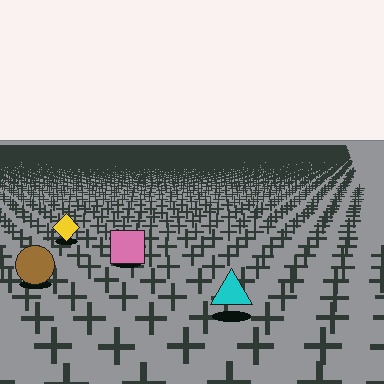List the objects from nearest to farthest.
From nearest to farthest: the cyan triangle, the brown circle, the pink square, the yellow diamond.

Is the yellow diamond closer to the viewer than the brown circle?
No. The brown circle is closer — you can tell from the texture gradient: the ground texture is coarser near it.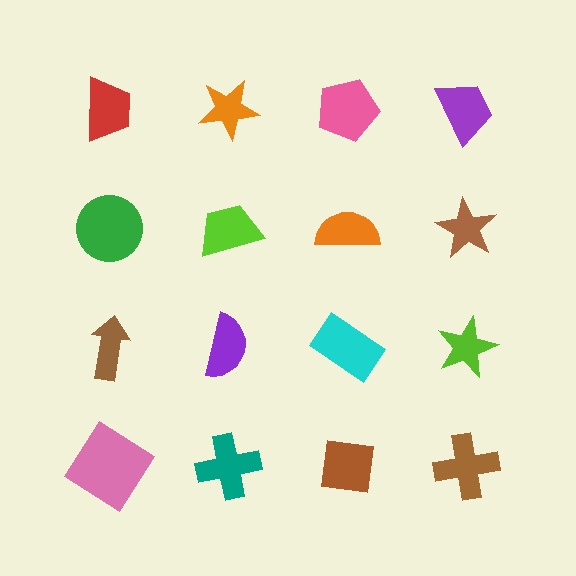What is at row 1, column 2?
An orange star.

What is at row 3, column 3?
A cyan rectangle.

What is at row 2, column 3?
An orange semicircle.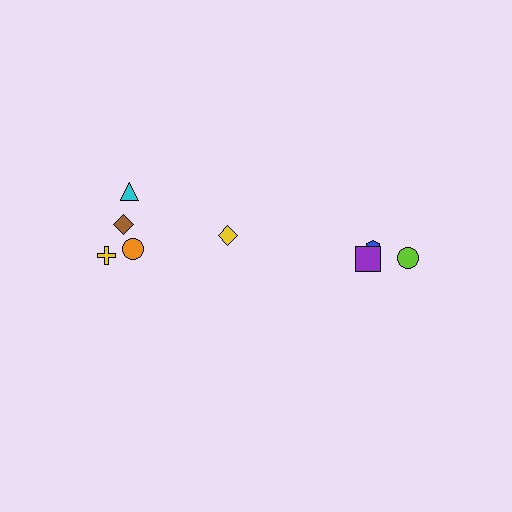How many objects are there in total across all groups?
There are 8 objects.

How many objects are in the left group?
There are 5 objects.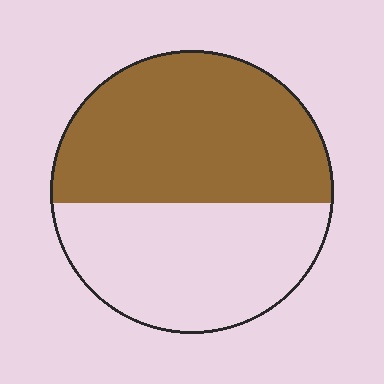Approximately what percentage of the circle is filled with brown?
Approximately 55%.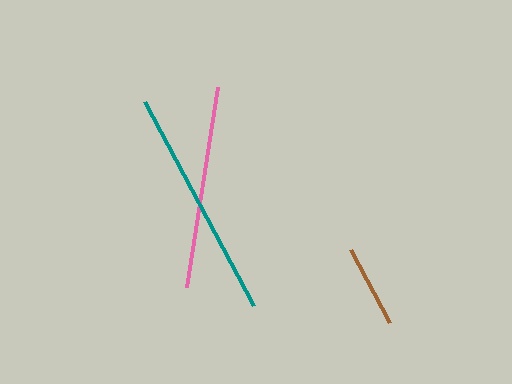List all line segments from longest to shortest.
From longest to shortest: teal, pink, brown.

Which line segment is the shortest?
The brown line is the shortest at approximately 83 pixels.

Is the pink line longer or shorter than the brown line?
The pink line is longer than the brown line.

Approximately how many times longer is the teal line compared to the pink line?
The teal line is approximately 1.1 times the length of the pink line.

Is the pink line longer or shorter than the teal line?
The teal line is longer than the pink line.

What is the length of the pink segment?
The pink segment is approximately 202 pixels long.